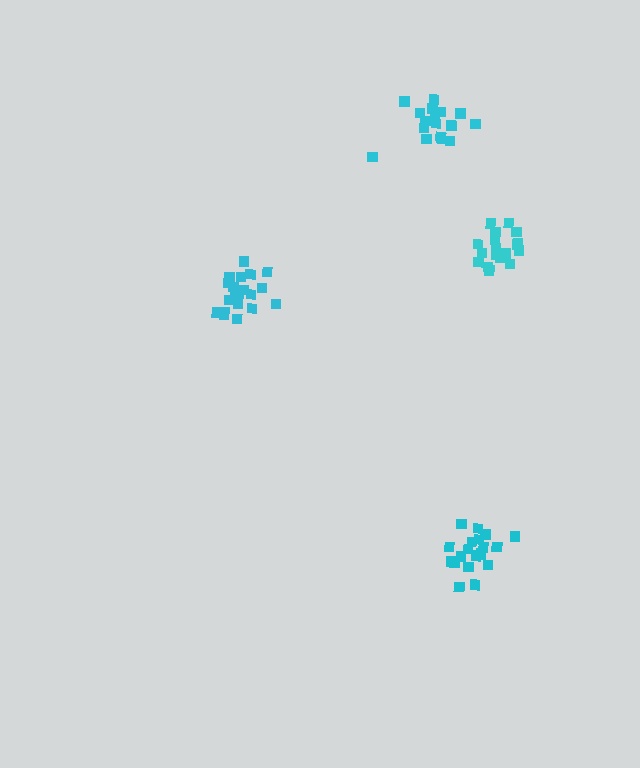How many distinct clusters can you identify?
There are 4 distinct clusters.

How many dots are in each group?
Group 1: 20 dots, Group 2: 19 dots, Group 3: 19 dots, Group 4: 19 dots (77 total).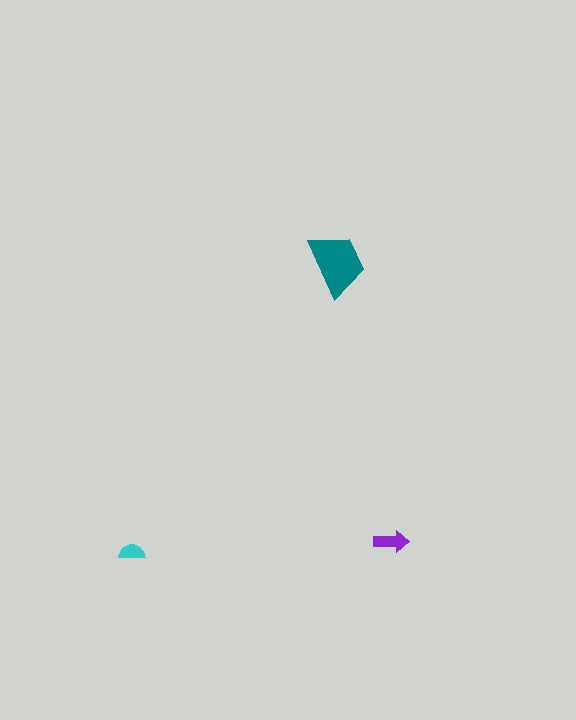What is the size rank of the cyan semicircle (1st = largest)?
3rd.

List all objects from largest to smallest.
The teal trapezoid, the purple arrow, the cyan semicircle.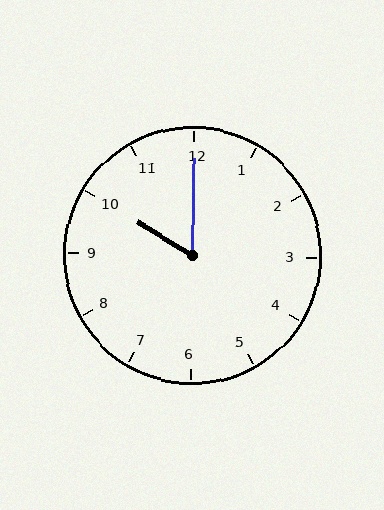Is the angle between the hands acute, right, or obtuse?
It is acute.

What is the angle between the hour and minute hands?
Approximately 60 degrees.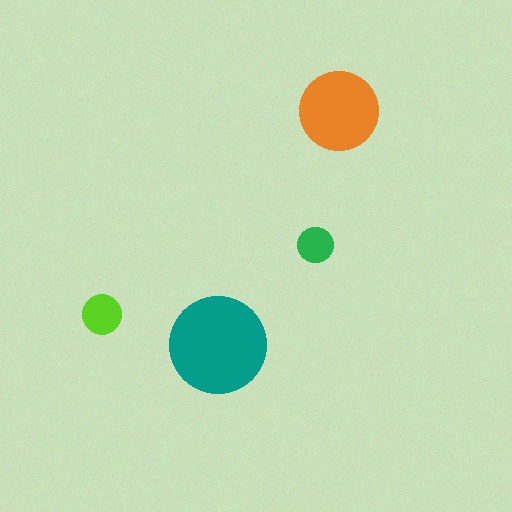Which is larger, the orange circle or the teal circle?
The teal one.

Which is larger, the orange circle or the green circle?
The orange one.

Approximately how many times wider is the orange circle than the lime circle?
About 2 times wider.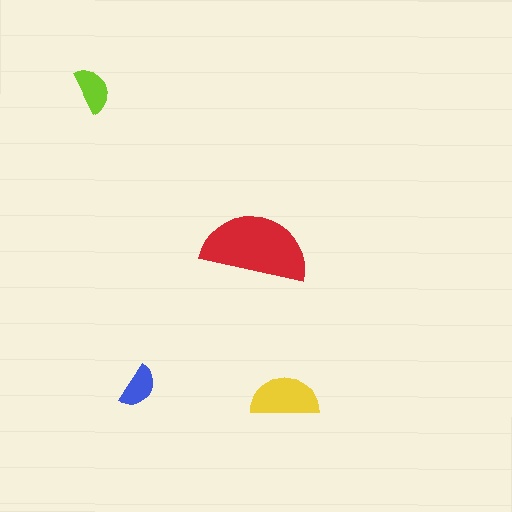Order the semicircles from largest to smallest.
the red one, the yellow one, the lime one, the blue one.